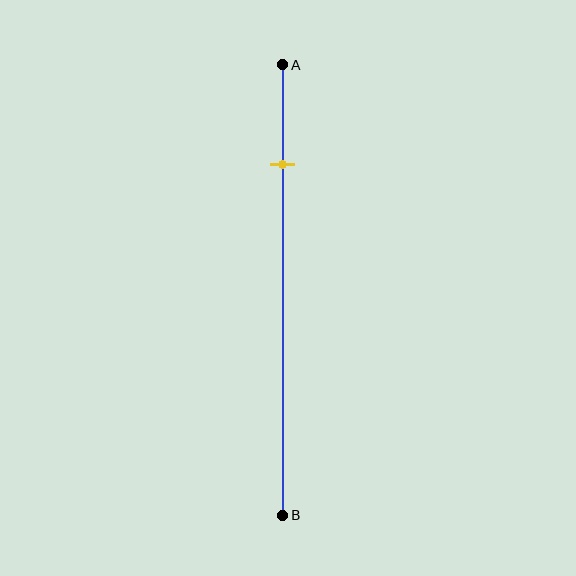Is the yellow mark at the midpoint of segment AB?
No, the mark is at about 20% from A, not at the 50% midpoint.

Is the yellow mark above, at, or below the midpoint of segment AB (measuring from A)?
The yellow mark is above the midpoint of segment AB.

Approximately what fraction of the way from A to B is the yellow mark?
The yellow mark is approximately 20% of the way from A to B.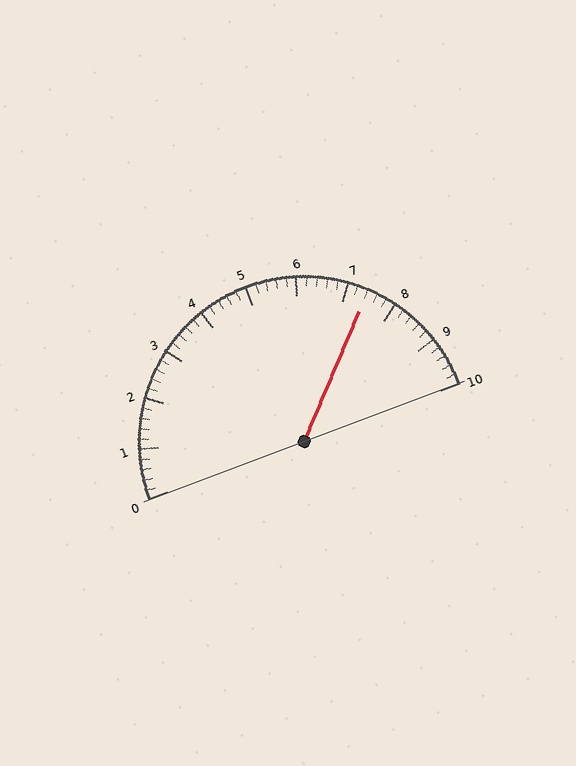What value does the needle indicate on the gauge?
The needle indicates approximately 7.4.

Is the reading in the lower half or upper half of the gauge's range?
The reading is in the upper half of the range (0 to 10).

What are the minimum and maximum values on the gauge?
The gauge ranges from 0 to 10.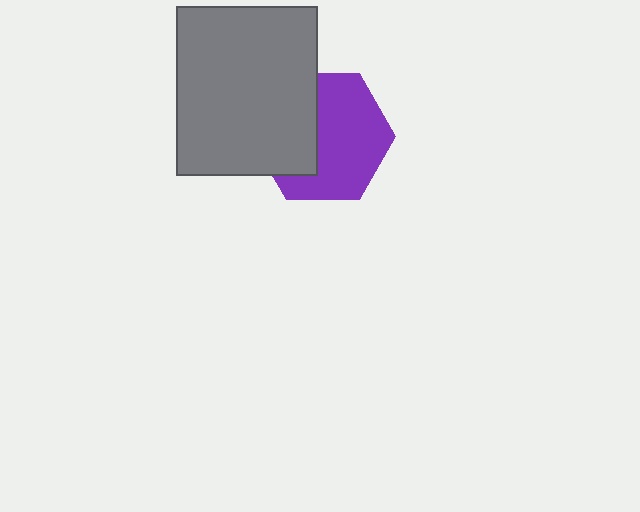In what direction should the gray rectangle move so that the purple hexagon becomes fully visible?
The gray rectangle should move left. That is the shortest direction to clear the overlap and leave the purple hexagon fully visible.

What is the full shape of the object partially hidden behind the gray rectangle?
The partially hidden object is a purple hexagon.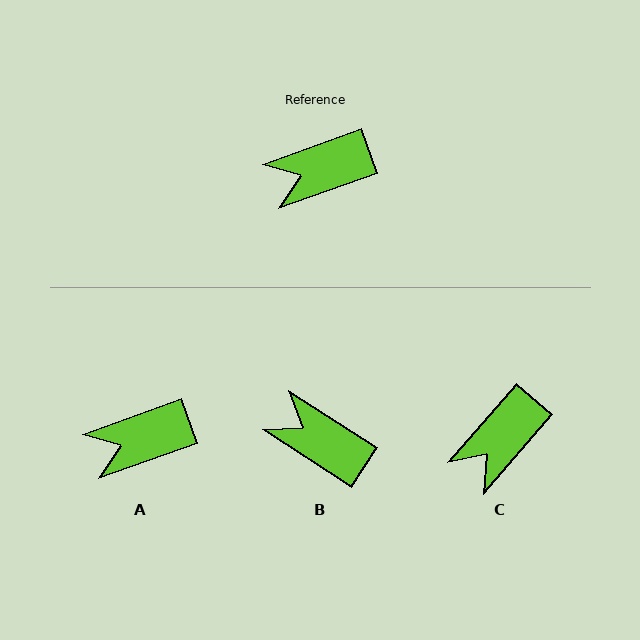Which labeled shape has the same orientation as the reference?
A.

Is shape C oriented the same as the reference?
No, it is off by about 29 degrees.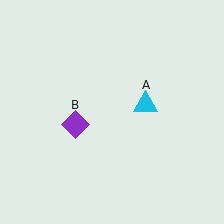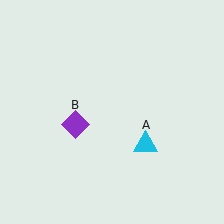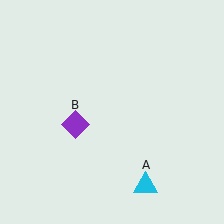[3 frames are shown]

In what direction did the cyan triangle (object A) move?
The cyan triangle (object A) moved down.